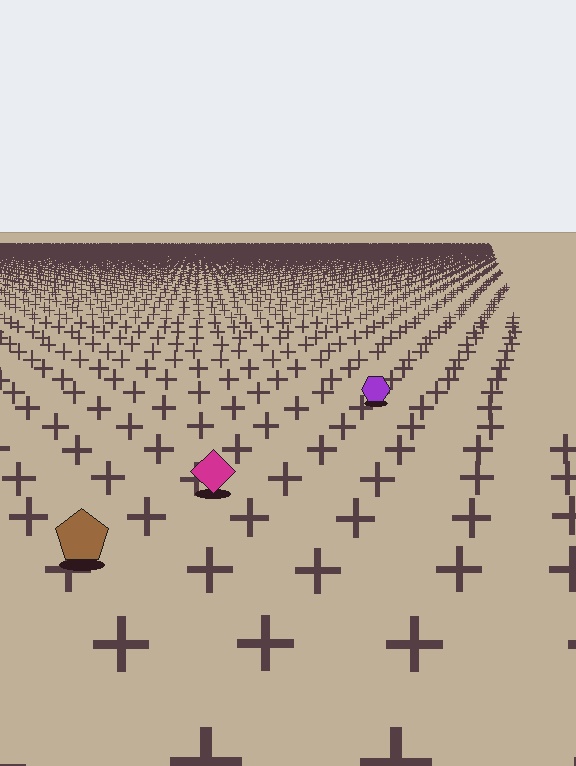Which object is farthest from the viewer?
The purple hexagon is farthest from the viewer. It appears smaller and the ground texture around it is denser.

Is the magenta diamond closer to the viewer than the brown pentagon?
No. The brown pentagon is closer — you can tell from the texture gradient: the ground texture is coarser near it.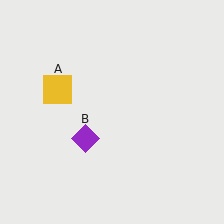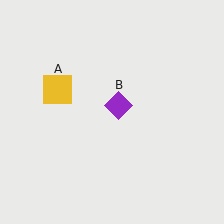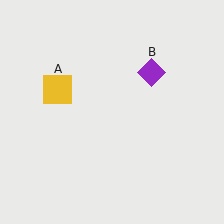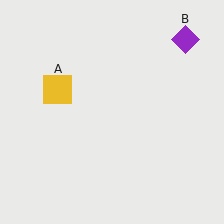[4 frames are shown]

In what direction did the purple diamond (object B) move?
The purple diamond (object B) moved up and to the right.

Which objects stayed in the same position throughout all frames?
Yellow square (object A) remained stationary.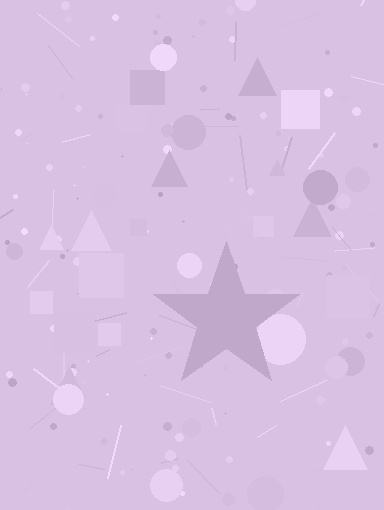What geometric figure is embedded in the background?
A star is embedded in the background.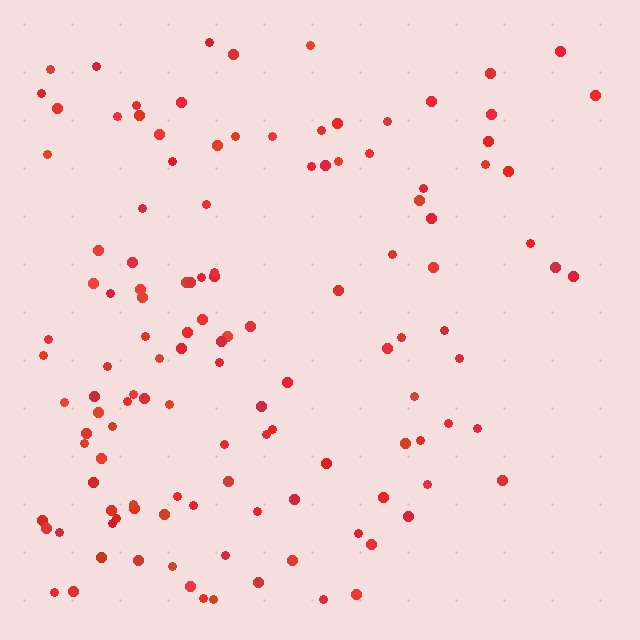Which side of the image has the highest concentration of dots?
The left.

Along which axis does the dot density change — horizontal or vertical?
Horizontal.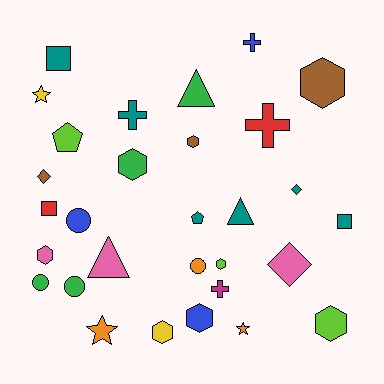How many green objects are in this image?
There are 4 green objects.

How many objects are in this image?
There are 30 objects.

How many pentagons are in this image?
There are 2 pentagons.